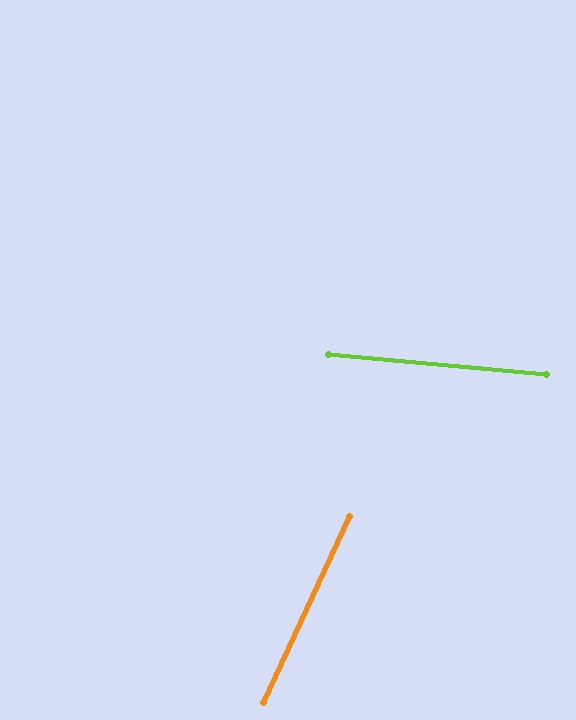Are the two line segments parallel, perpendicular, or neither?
Neither parallel nor perpendicular — they differ by about 71°.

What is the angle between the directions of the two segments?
Approximately 71 degrees.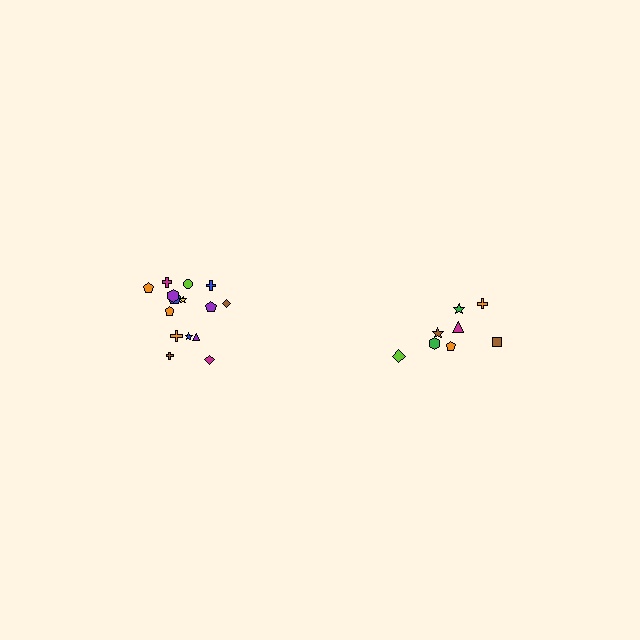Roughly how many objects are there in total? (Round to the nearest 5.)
Roughly 25 objects in total.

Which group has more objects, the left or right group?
The left group.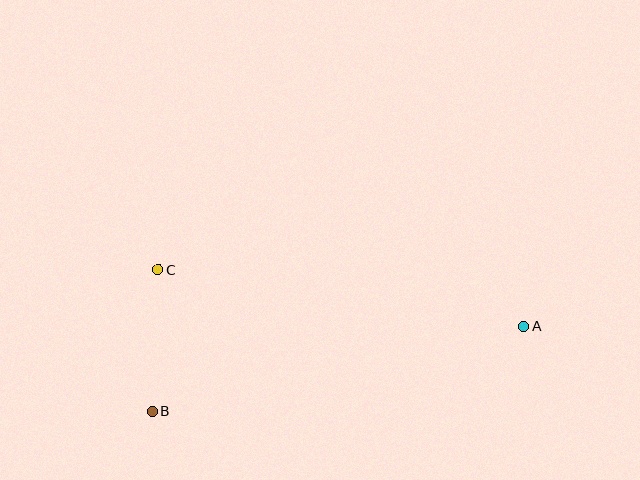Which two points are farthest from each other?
Points A and B are farthest from each other.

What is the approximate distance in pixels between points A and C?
The distance between A and C is approximately 371 pixels.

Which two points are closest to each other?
Points B and C are closest to each other.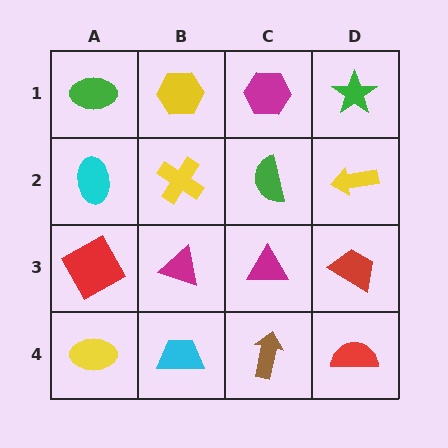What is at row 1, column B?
A yellow hexagon.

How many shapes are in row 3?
4 shapes.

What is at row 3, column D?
A red trapezoid.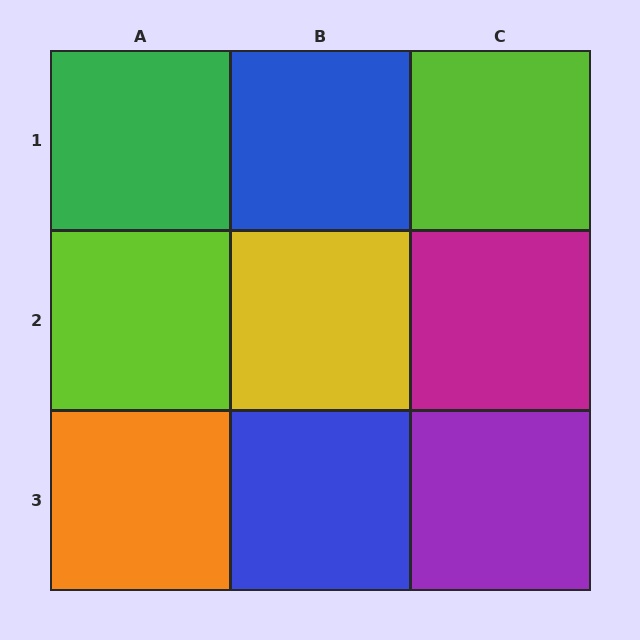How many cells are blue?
2 cells are blue.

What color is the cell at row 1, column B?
Blue.